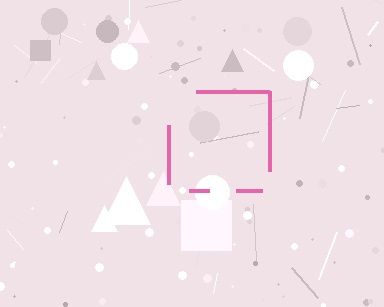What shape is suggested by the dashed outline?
The dashed outline suggests a square.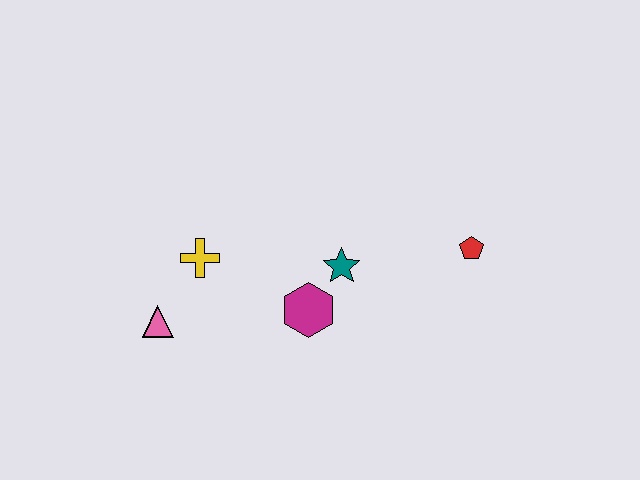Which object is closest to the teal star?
The magenta hexagon is closest to the teal star.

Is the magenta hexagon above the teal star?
No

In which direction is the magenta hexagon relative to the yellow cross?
The magenta hexagon is to the right of the yellow cross.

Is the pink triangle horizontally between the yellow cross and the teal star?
No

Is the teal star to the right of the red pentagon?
No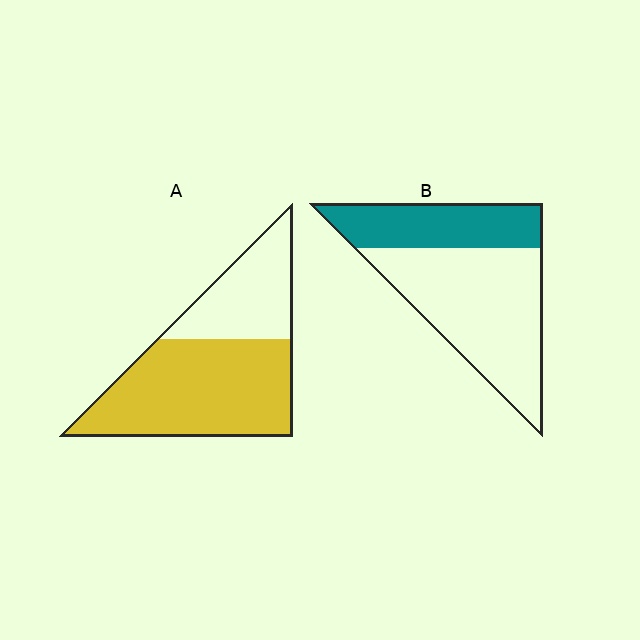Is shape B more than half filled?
No.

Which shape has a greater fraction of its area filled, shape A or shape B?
Shape A.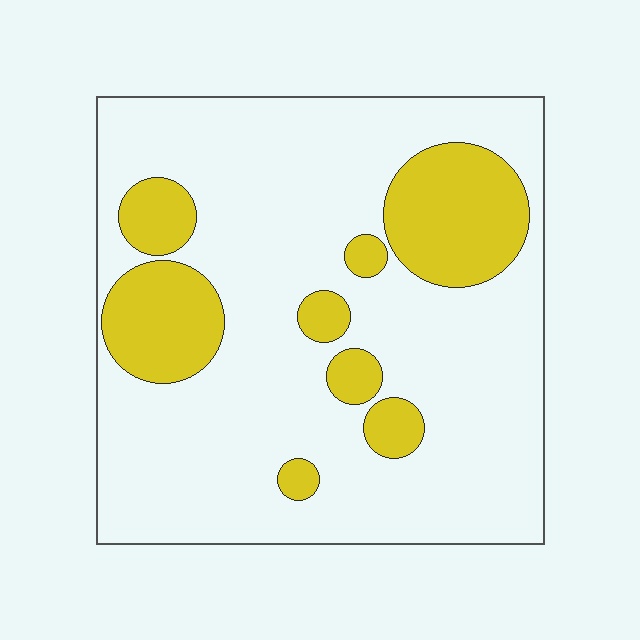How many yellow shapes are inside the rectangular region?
8.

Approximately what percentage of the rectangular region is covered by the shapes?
Approximately 20%.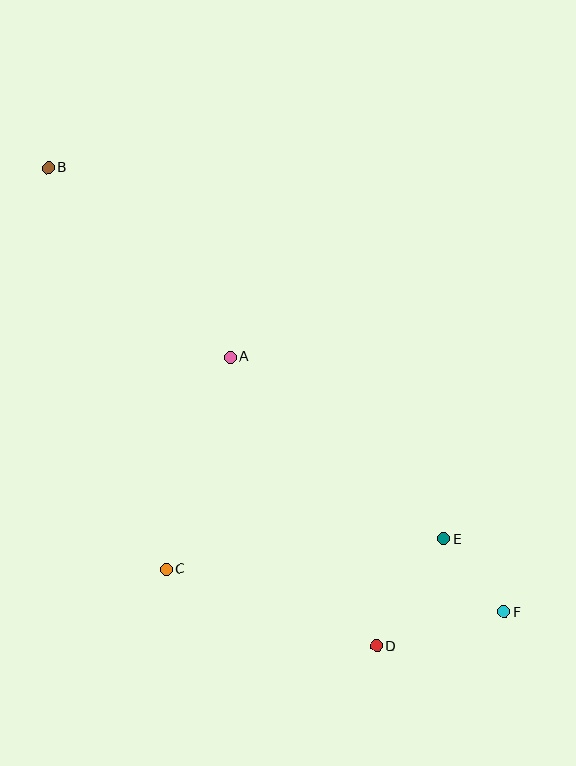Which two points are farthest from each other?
Points B and F are farthest from each other.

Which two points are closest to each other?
Points E and F are closest to each other.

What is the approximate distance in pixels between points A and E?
The distance between A and E is approximately 281 pixels.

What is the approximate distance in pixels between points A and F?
The distance between A and F is approximately 374 pixels.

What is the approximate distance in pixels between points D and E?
The distance between D and E is approximately 127 pixels.